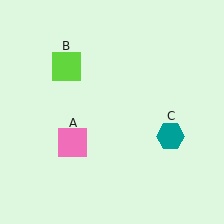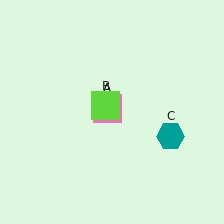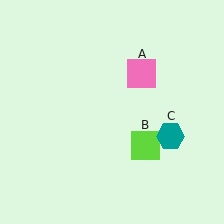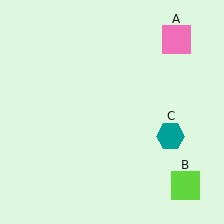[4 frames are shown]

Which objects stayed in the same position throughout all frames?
Teal hexagon (object C) remained stationary.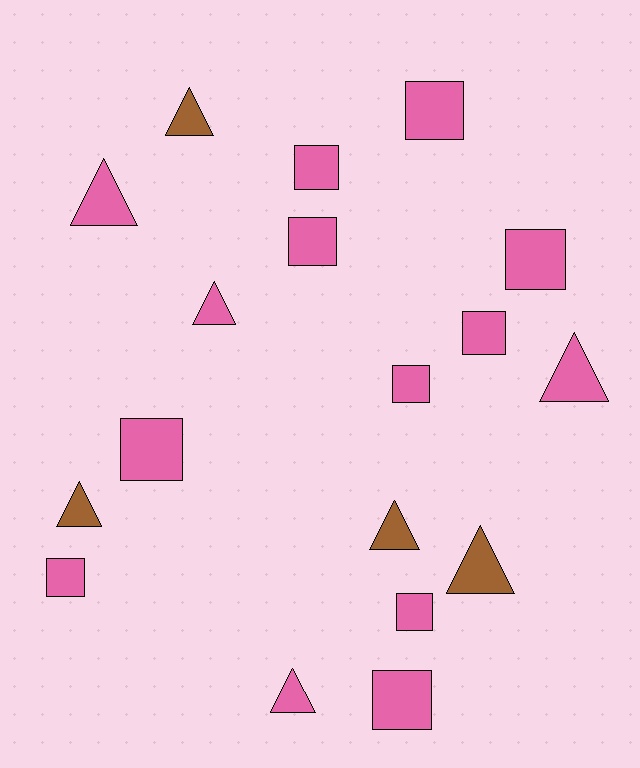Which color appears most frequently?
Pink, with 14 objects.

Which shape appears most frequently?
Square, with 10 objects.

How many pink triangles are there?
There are 4 pink triangles.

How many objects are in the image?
There are 18 objects.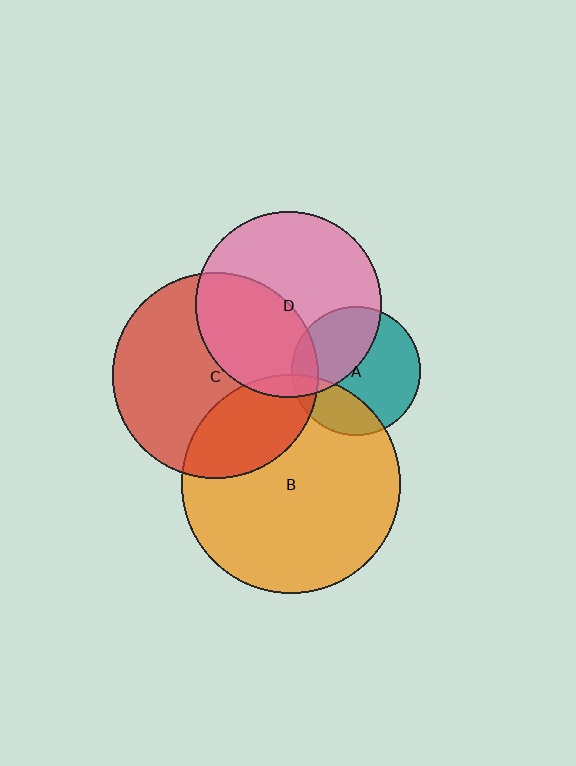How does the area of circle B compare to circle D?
Approximately 1.4 times.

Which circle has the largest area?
Circle B (orange).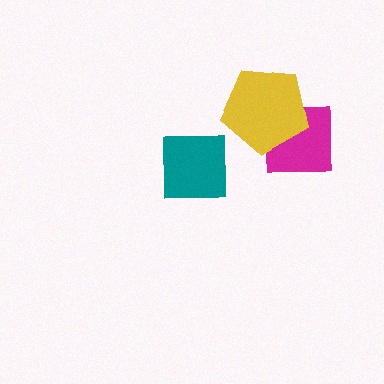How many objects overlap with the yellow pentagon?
1 object overlaps with the yellow pentagon.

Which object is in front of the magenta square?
The yellow pentagon is in front of the magenta square.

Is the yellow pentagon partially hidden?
No, no other shape covers it.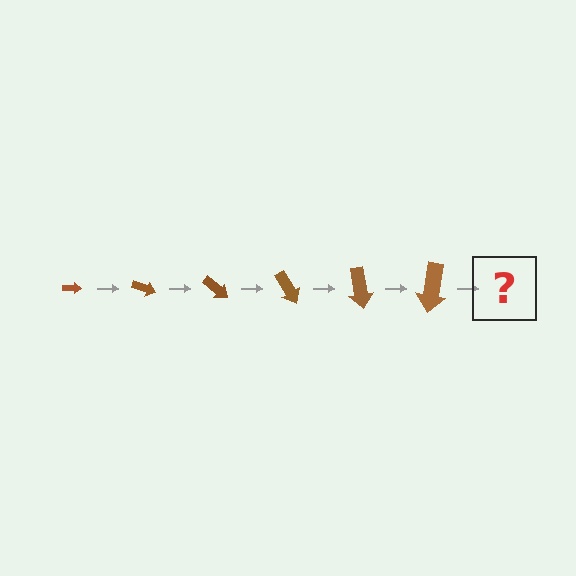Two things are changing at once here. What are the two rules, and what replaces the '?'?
The two rules are that the arrow grows larger each step and it rotates 20 degrees each step. The '?' should be an arrow, larger than the previous one and rotated 120 degrees from the start.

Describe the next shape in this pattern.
It should be an arrow, larger than the previous one and rotated 120 degrees from the start.